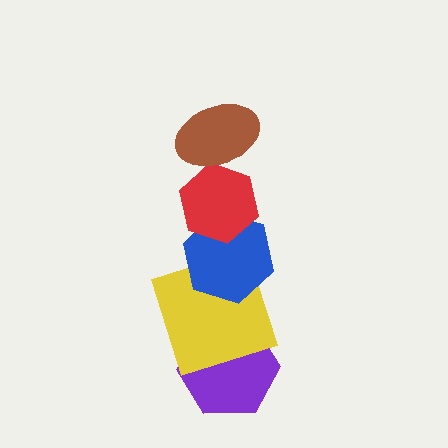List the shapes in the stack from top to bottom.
From top to bottom: the brown ellipse, the red hexagon, the blue hexagon, the yellow square, the purple hexagon.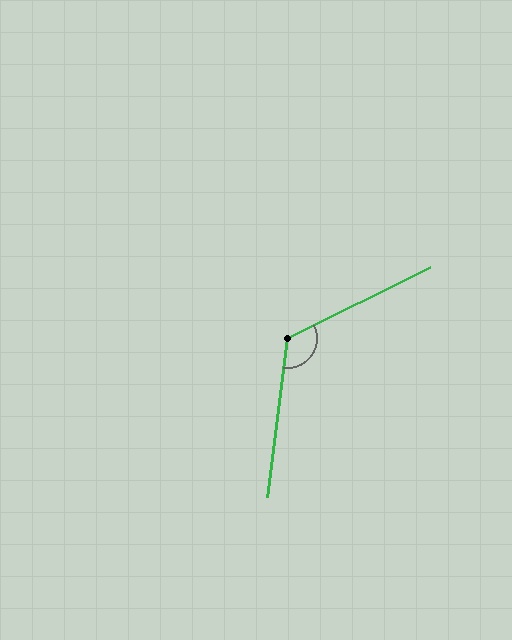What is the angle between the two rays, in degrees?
Approximately 123 degrees.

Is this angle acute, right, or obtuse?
It is obtuse.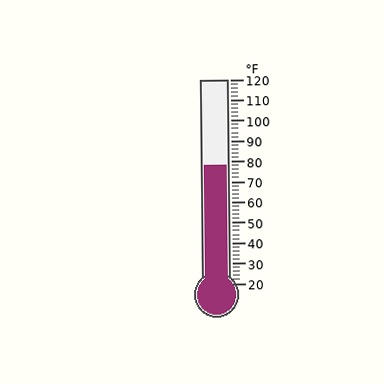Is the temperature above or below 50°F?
The temperature is above 50°F.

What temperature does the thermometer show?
The thermometer shows approximately 78°F.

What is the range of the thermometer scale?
The thermometer scale ranges from 20°F to 120°F.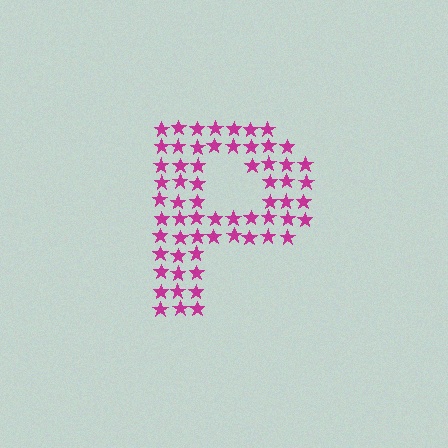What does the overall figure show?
The overall figure shows the letter P.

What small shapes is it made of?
It is made of small stars.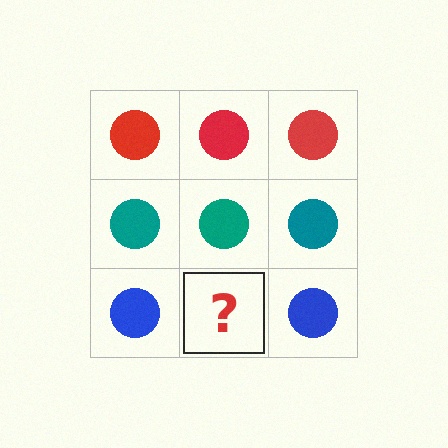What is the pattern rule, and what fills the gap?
The rule is that each row has a consistent color. The gap should be filled with a blue circle.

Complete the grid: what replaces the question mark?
The question mark should be replaced with a blue circle.